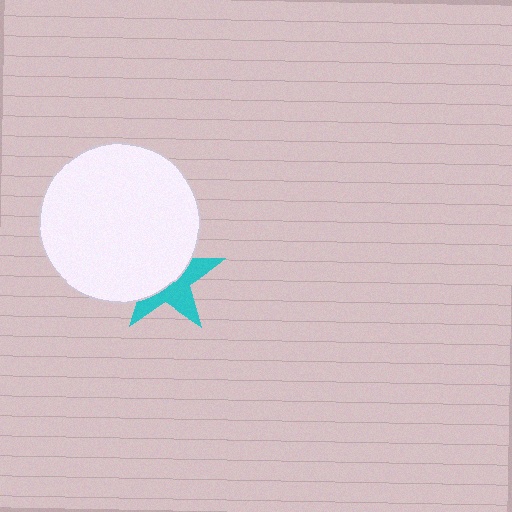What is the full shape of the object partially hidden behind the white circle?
The partially hidden object is a cyan star.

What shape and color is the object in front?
The object in front is a white circle.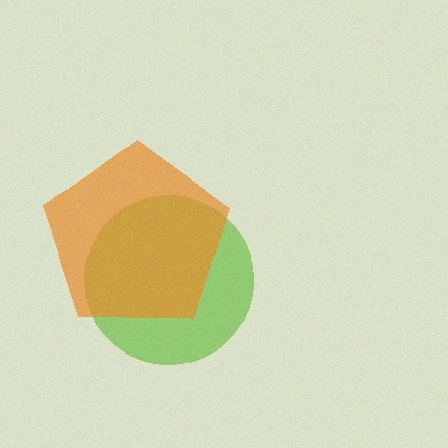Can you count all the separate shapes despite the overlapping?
Yes, there are 2 separate shapes.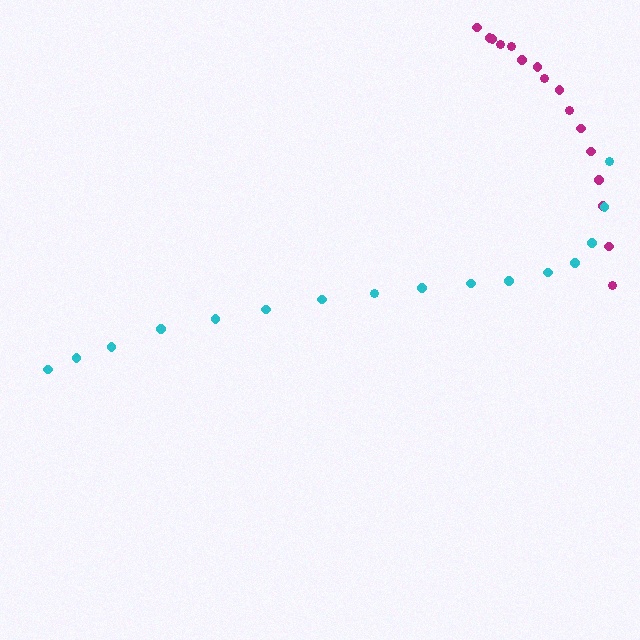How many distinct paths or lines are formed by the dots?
There are 2 distinct paths.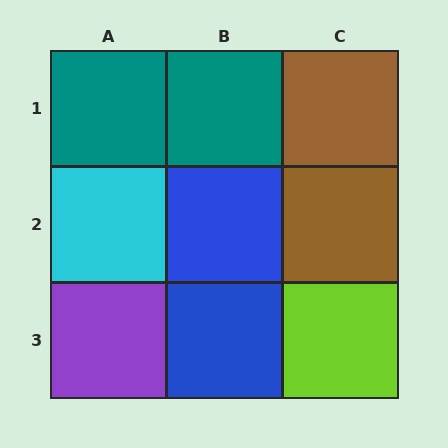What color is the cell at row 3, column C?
Lime.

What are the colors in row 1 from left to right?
Teal, teal, brown.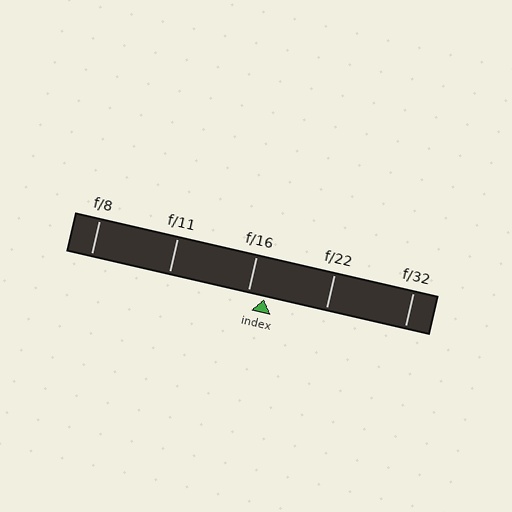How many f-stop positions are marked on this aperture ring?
There are 5 f-stop positions marked.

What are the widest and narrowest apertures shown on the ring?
The widest aperture shown is f/8 and the narrowest is f/32.